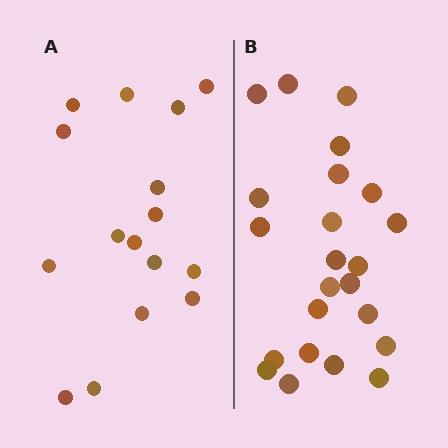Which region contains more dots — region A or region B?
Region B (the right region) has more dots.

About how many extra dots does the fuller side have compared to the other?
Region B has roughly 8 or so more dots than region A.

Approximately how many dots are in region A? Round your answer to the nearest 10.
About 20 dots. (The exact count is 16, which rounds to 20.)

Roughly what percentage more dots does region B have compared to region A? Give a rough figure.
About 45% more.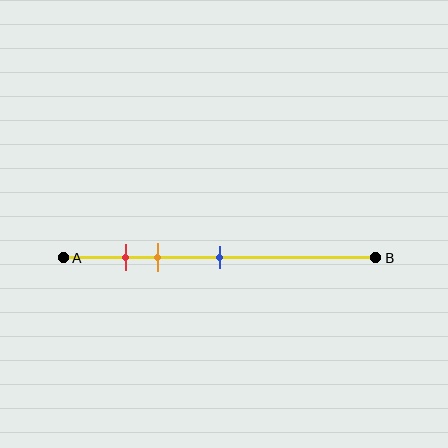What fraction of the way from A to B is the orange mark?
The orange mark is approximately 30% (0.3) of the way from A to B.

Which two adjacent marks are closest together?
The red and orange marks are the closest adjacent pair.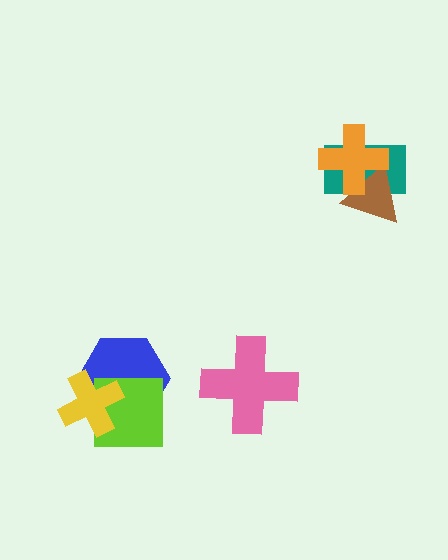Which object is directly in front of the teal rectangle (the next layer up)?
The brown triangle is directly in front of the teal rectangle.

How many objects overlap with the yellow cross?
2 objects overlap with the yellow cross.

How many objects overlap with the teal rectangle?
2 objects overlap with the teal rectangle.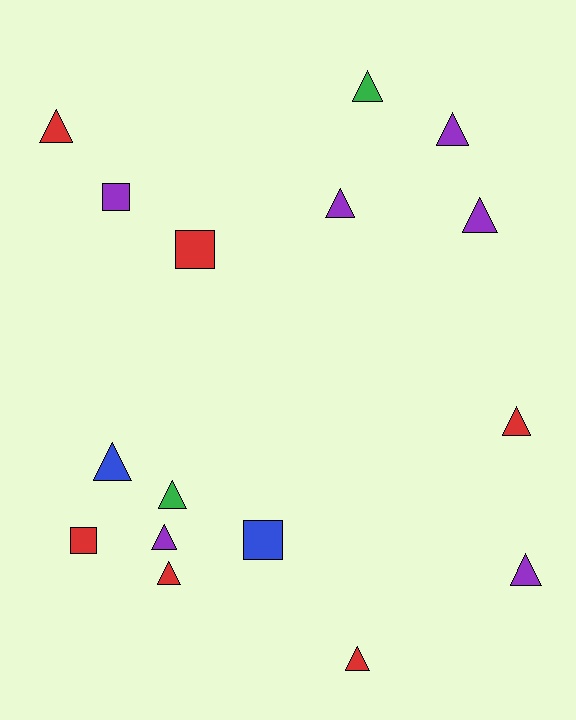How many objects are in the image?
There are 16 objects.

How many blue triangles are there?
There is 1 blue triangle.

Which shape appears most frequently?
Triangle, with 12 objects.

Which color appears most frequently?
Red, with 6 objects.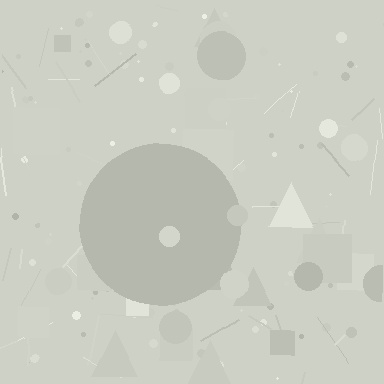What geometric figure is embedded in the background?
A circle is embedded in the background.